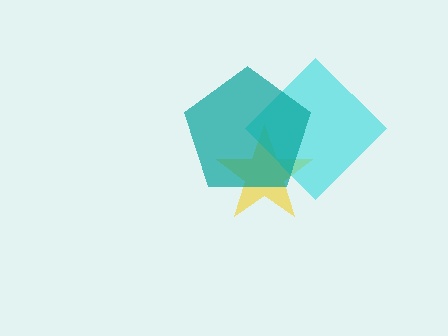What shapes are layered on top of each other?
The layered shapes are: a yellow star, a cyan diamond, a teal pentagon.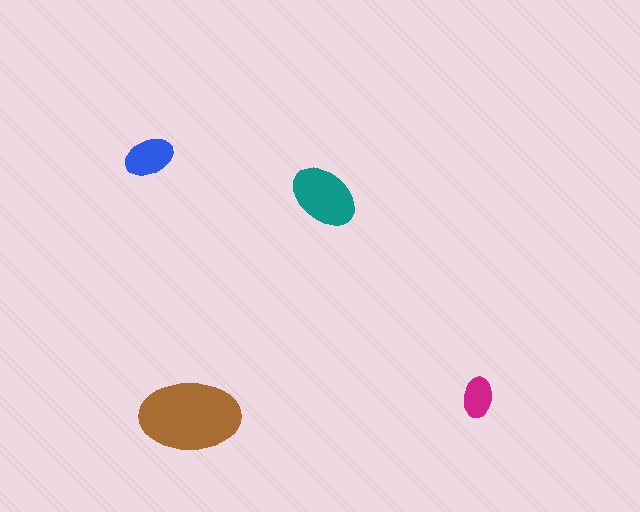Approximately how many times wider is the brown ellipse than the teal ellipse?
About 1.5 times wider.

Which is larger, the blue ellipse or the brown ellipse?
The brown one.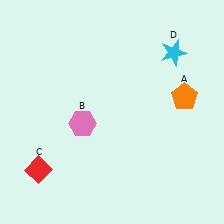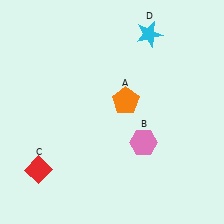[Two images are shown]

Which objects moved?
The objects that moved are: the orange pentagon (A), the pink hexagon (B), the cyan star (D).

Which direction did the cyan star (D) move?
The cyan star (D) moved left.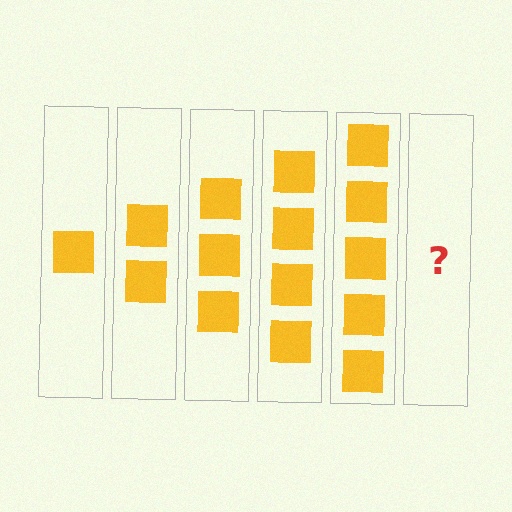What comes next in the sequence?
The next element should be 6 squares.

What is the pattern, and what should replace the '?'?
The pattern is that each step adds one more square. The '?' should be 6 squares.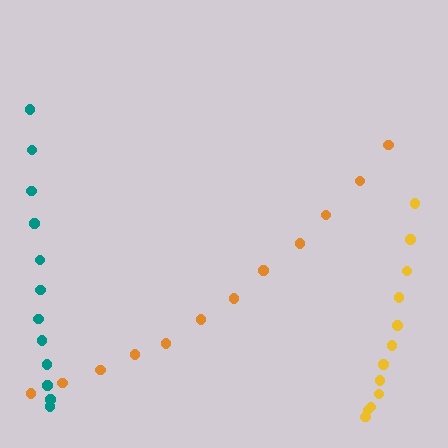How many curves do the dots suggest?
There are 3 distinct paths.